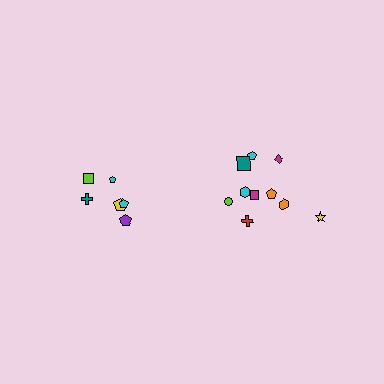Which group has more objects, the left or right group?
The right group.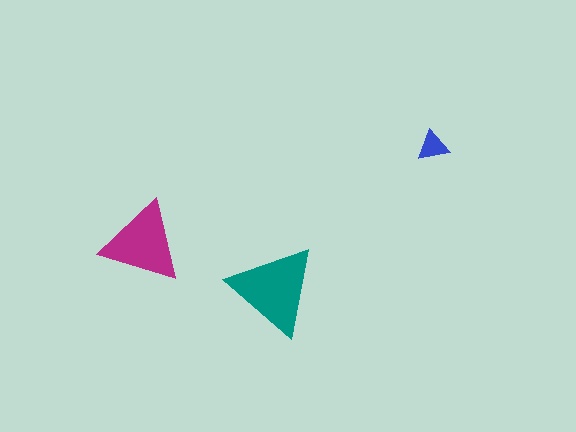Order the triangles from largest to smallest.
the teal one, the magenta one, the blue one.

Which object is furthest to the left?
The magenta triangle is leftmost.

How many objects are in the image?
There are 3 objects in the image.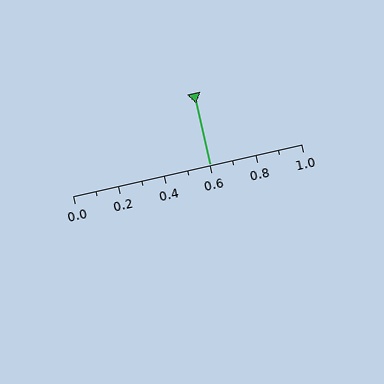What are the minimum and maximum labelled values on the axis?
The axis runs from 0.0 to 1.0.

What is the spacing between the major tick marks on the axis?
The major ticks are spaced 0.2 apart.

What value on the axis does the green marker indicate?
The marker indicates approximately 0.6.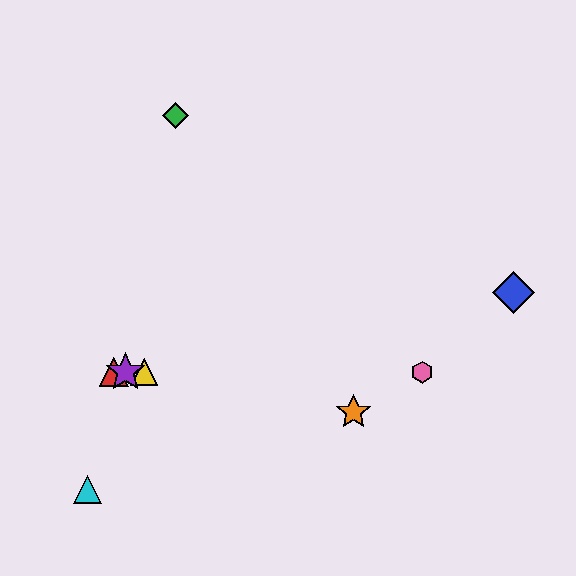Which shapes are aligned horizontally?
The red triangle, the yellow triangle, the purple star, the pink hexagon are aligned horizontally.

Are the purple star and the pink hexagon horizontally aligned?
Yes, both are at y≈372.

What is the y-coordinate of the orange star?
The orange star is at y≈412.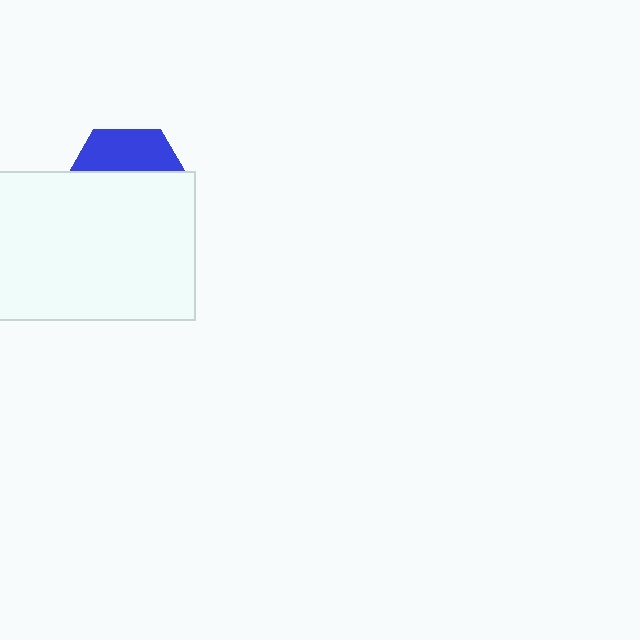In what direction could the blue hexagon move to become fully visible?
The blue hexagon could move up. That would shift it out from behind the white rectangle entirely.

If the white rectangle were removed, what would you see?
You would see the complete blue hexagon.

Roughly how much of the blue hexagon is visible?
A small part of it is visible (roughly 33%).